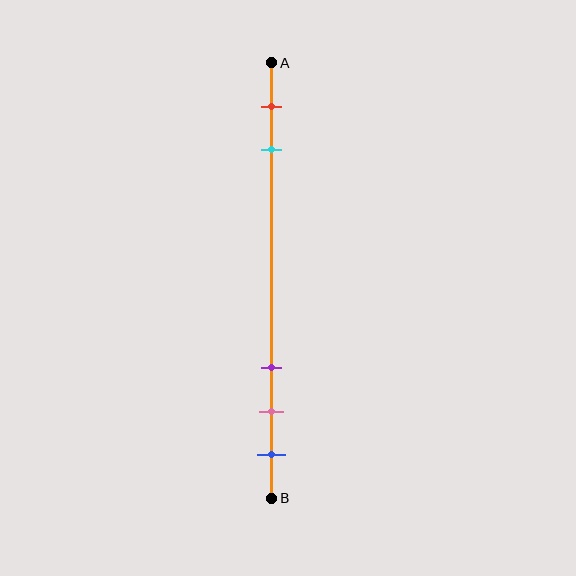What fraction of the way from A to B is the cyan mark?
The cyan mark is approximately 20% (0.2) of the way from A to B.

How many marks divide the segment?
There are 5 marks dividing the segment.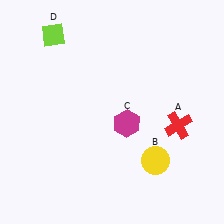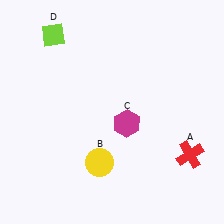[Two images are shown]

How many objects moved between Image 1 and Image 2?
2 objects moved between the two images.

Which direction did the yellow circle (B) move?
The yellow circle (B) moved left.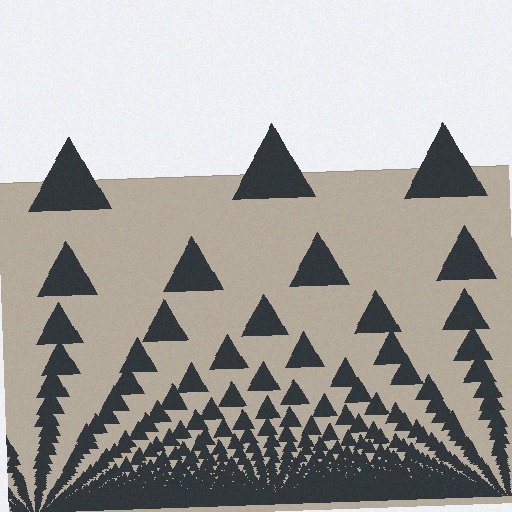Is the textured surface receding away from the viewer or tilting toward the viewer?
The surface appears to tilt toward the viewer. Texture elements get larger and sparser toward the top.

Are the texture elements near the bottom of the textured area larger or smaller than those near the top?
Smaller. The gradient is inverted — elements near the bottom are smaller and denser.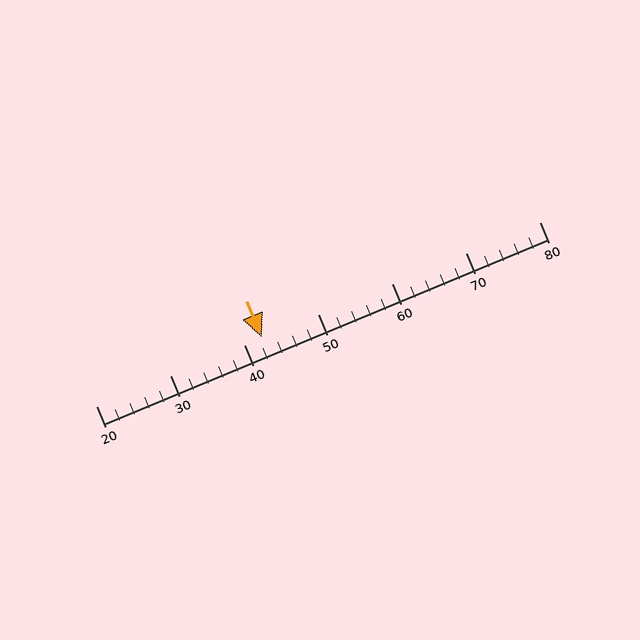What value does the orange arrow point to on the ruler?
The orange arrow points to approximately 42.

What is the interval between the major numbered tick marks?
The major tick marks are spaced 10 units apart.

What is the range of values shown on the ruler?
The ruler shows values from 20 to 80.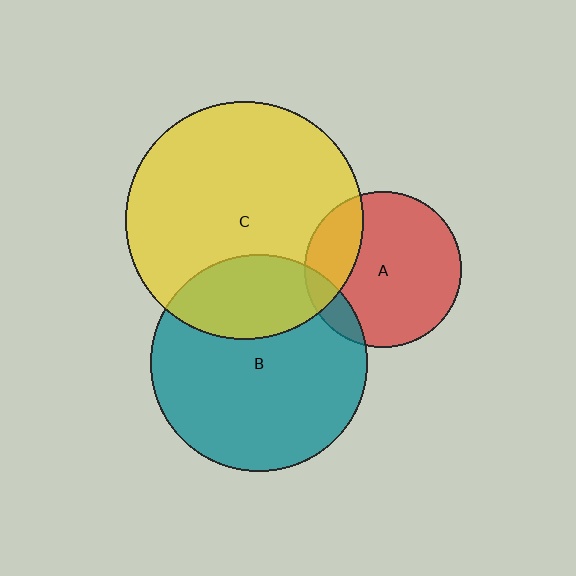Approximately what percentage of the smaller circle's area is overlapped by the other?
Approximately 30%.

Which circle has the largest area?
Circle C (yellow).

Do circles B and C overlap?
Yes.